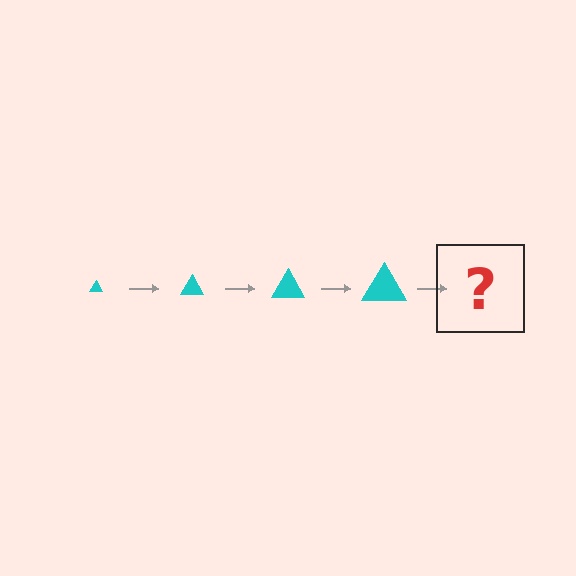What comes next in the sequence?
The next element should be a cyan triangle, larger than the previous one.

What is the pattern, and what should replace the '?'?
The pattern is that the triangle gets progressively larger each step. The '?' should be a cyan triangle, larger than the previous one.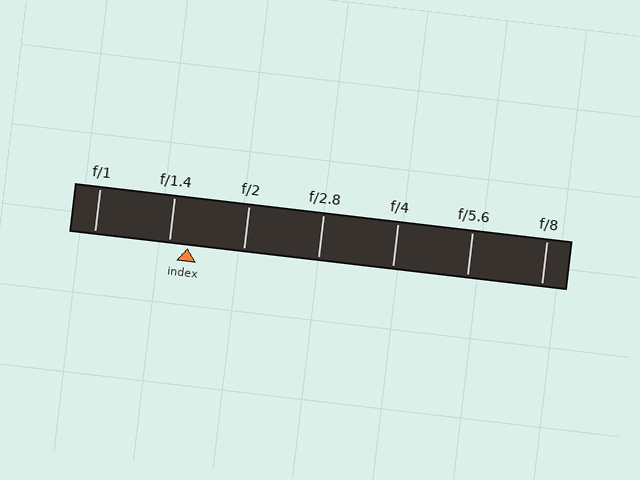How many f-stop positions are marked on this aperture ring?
There are 7 f-stop positions marked.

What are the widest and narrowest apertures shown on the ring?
The widest aperture shown is f/1 and the narrowest is f/8.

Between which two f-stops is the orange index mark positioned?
The index mark is between f/1.4 and f/2.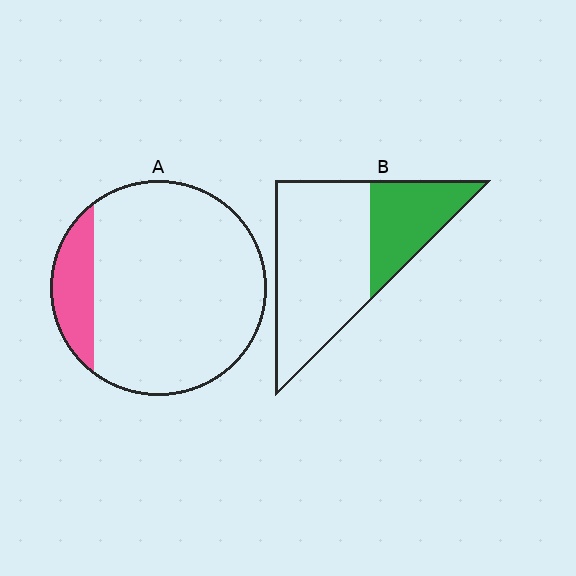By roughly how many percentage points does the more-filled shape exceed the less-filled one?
By roughly 15 percentage points (B over A).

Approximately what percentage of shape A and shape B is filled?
A is approximately 15% and B is approximately 30%.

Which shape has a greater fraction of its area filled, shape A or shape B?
Shape B.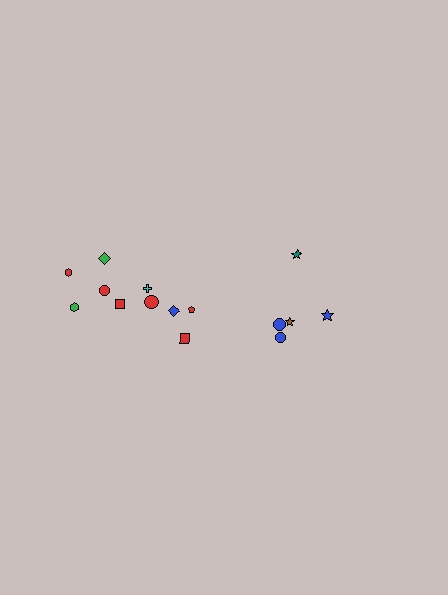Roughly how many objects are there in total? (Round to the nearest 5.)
Roughly 15 objects in total.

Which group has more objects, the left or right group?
The left group.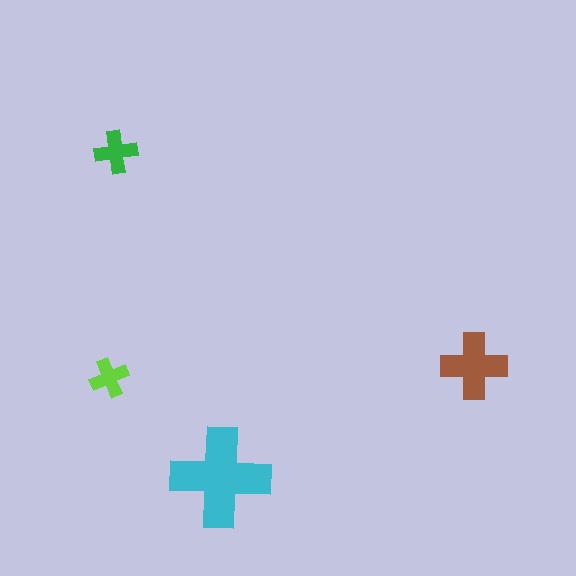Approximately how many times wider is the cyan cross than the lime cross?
About 2.5 times wider.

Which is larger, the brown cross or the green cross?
The brown one.